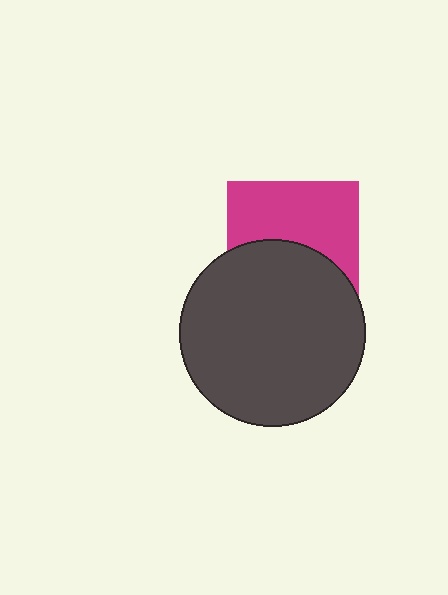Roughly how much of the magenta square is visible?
About half of it is visible (roughly 53%).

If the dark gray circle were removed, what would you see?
You would see the complete magenta square.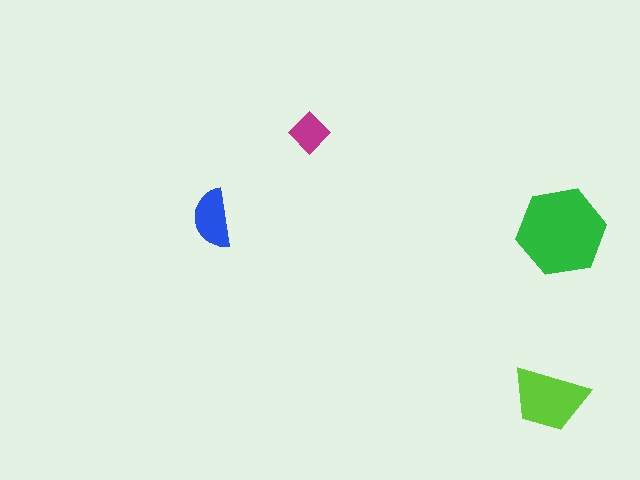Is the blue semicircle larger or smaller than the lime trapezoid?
Smaller.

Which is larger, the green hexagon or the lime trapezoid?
The green hexagon.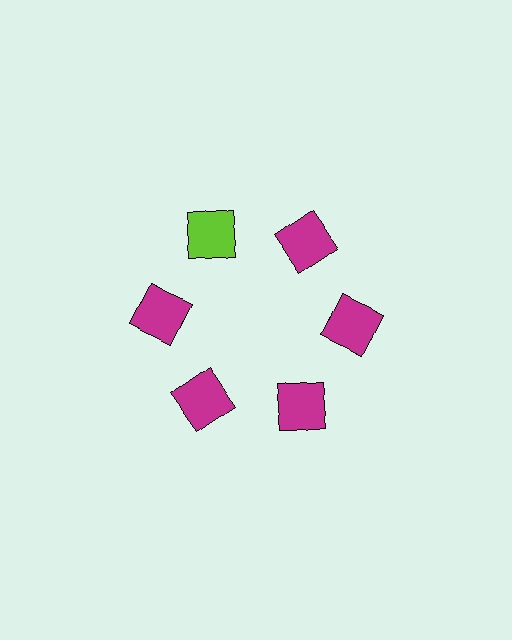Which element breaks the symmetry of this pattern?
The lime square at roughly the 11 o'clock position breaks the symmetry. All other shapes are magenta squares.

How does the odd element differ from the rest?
It has a different color: lime instead of magenta.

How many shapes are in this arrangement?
There are 6 shapes arranged in a ring pattern.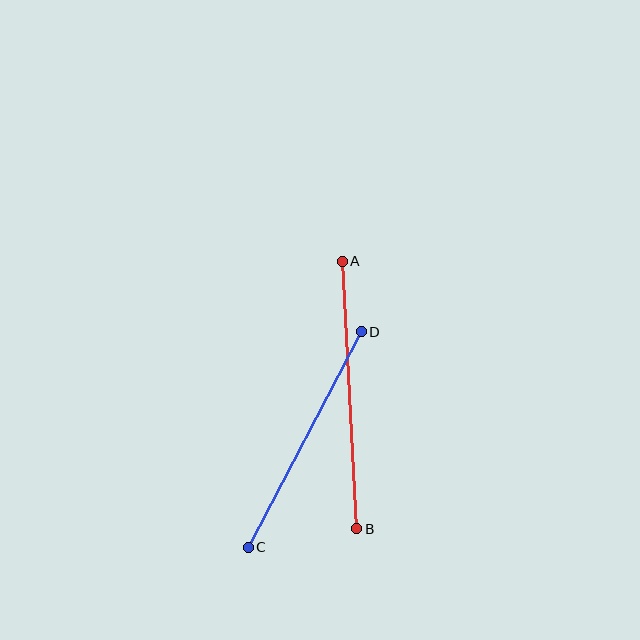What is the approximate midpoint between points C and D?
The midpoint is at approximately (305, 440) pixels.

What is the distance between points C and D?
The distance is approximately 244 pixels.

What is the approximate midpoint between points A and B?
The midpoint is at approximately (350, 395) pixels.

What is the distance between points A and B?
The distance is approximately 268 pixels.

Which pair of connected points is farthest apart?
Points A and B are farthest apart.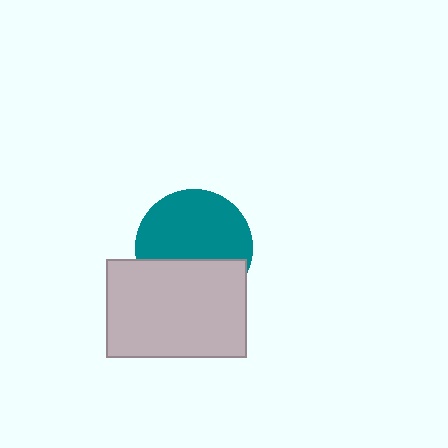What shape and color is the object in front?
The object in front is a light gray rectangle.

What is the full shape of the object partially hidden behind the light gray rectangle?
The partially hidden object is a teal circle.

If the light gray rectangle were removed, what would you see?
You would see the complete teal circle.